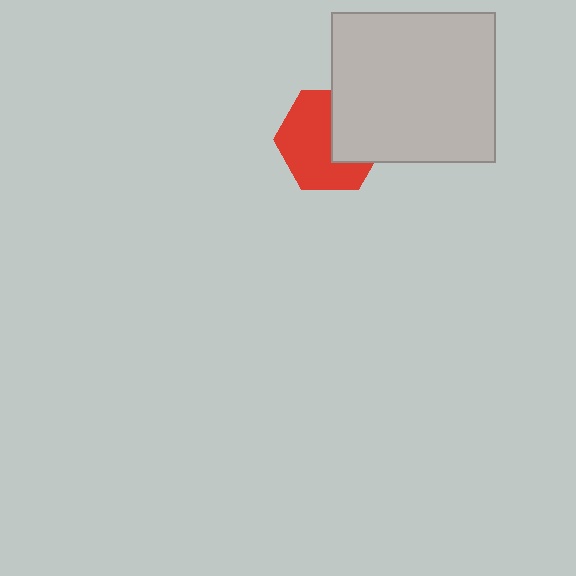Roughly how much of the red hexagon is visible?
About half of it is visible (roughly 62%).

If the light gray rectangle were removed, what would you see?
You would see the complete red hexagon.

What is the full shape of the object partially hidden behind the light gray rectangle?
The partially hidden object is a red hexagon.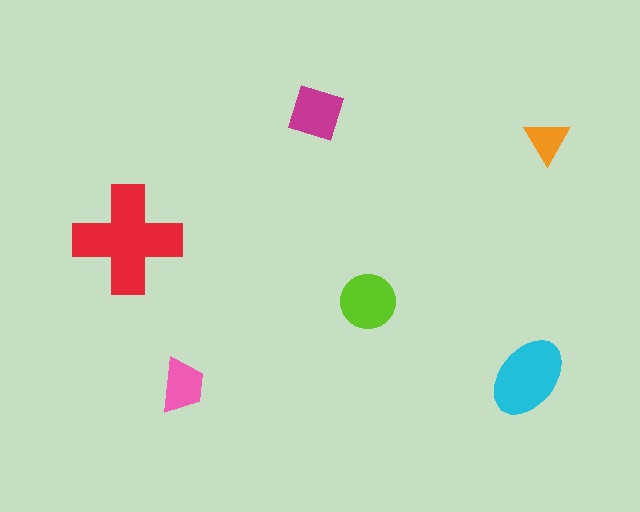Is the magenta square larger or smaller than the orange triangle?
Larger.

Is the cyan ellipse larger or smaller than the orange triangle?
Larger.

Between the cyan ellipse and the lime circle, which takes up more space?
The cyan ellipse.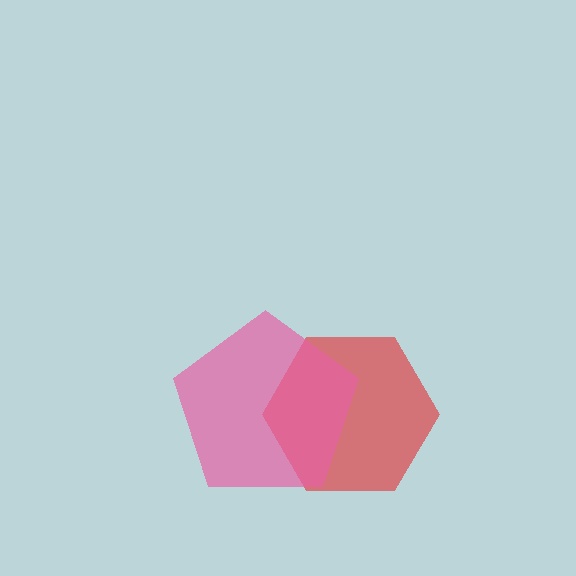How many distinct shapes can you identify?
There are 2 distinct shapes: a red hexagon, a pink pentagon.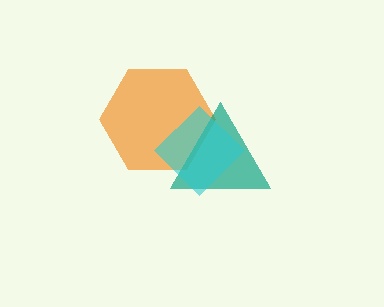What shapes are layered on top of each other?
The layered shapes are: an orange hexagon, a teal triangle, a cyan diamond.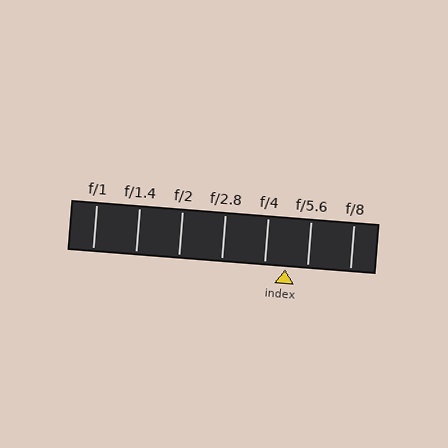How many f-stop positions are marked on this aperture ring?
There are 7 f-stop positions marked.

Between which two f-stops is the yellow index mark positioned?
The index mark is between f/4 and f/5.6.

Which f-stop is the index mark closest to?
The index mark is closest to f/4.